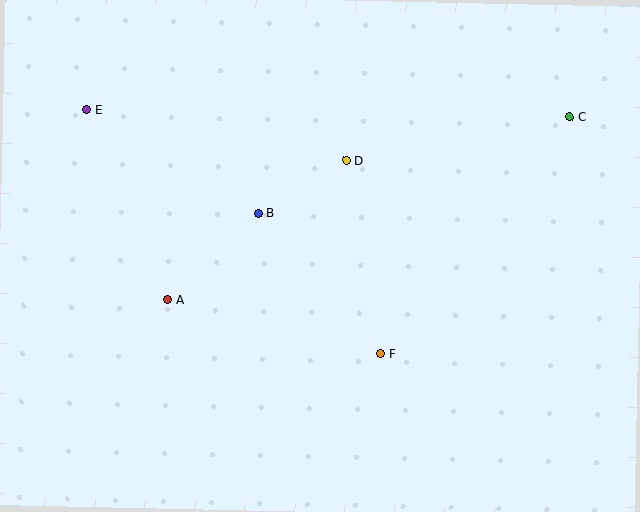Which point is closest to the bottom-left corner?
Point A is closest to the bottom-left corner.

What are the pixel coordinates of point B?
Point B is at (258, 213).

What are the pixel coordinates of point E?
Point E is at (87, 110).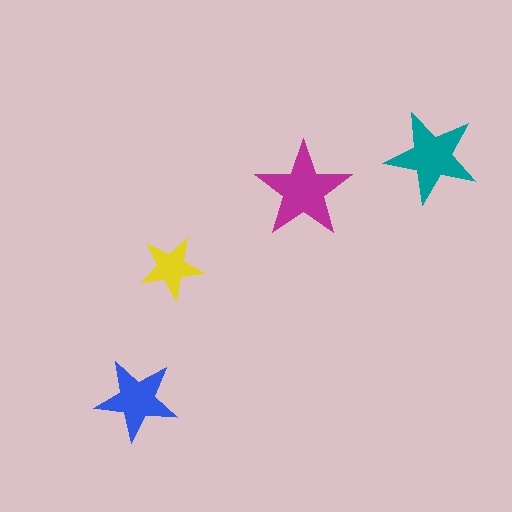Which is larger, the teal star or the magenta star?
The magenta one.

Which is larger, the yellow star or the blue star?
The blue one.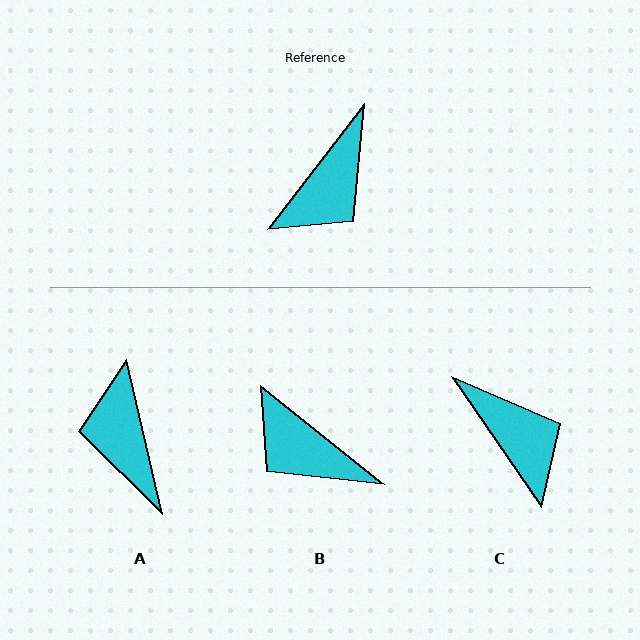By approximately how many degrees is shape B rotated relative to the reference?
Approximately 91 degrees clockwise.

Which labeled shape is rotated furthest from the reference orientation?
A, about 130 degrees away.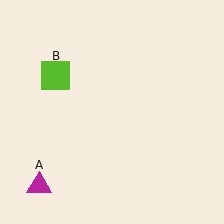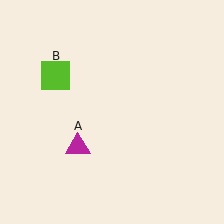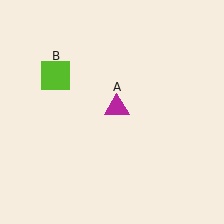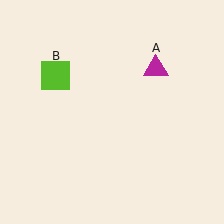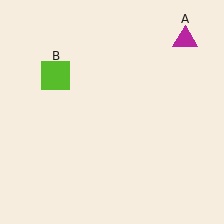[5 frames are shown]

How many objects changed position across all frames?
1 object changed position: magenta triangle (object A).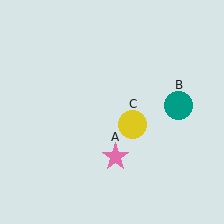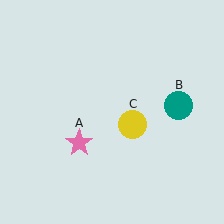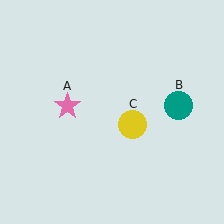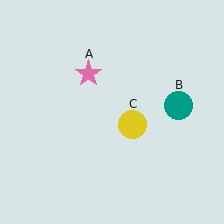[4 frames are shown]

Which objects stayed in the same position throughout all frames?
Teal circle (object B) and yellow circle (object C) remained stationary.